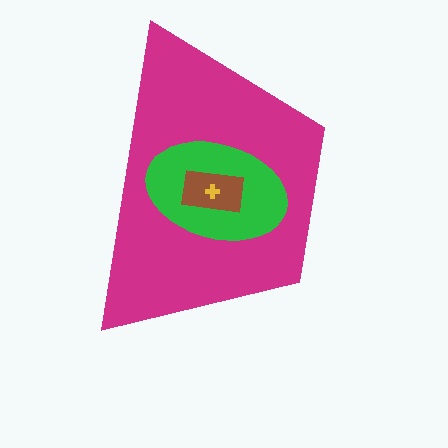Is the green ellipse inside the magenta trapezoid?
Yes.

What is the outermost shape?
The magenta trapezoid.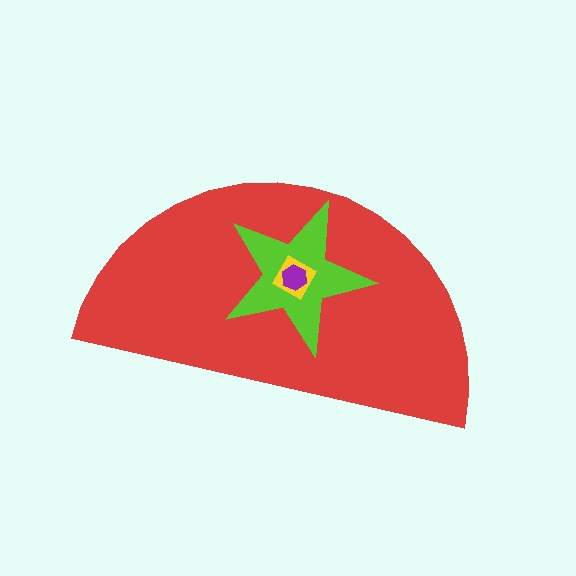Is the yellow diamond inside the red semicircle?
Yes.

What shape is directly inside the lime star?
The yellow diamond.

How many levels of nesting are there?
4.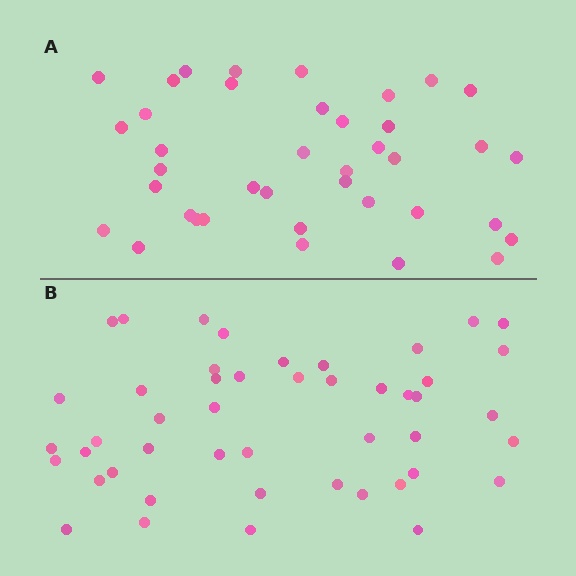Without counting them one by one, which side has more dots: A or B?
Region B (the bottom region) has more dots.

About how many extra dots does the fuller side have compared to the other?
Region B has roughly 8 or so more dots than region A.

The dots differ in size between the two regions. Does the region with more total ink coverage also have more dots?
No. Region A has more total ink coverage because its dots are larger, but region B actually contains more individual dots. Total area can be misleading — the number of items is what matters here.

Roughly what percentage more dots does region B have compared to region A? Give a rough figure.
About 20% more.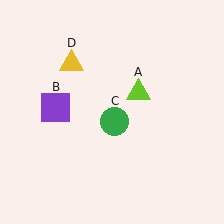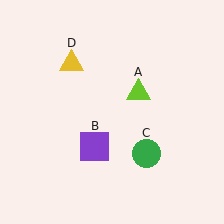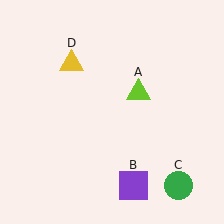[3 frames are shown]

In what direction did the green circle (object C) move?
The green circle (object C) moved down and to the right.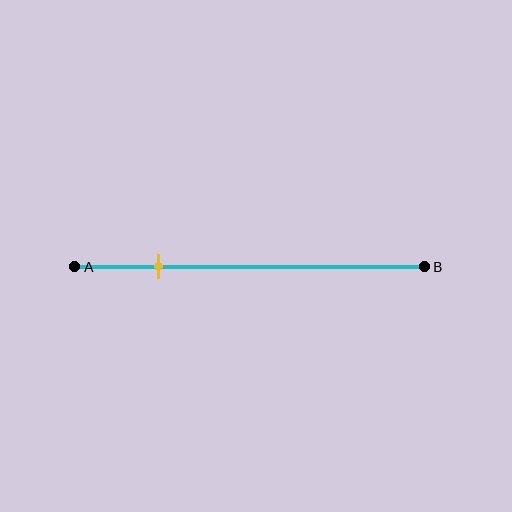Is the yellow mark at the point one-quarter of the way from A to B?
Yes, the mark is approximately at the one-quarter point.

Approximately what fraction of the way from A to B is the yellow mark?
The yellow mark is approximately 25% of the way from A to B.